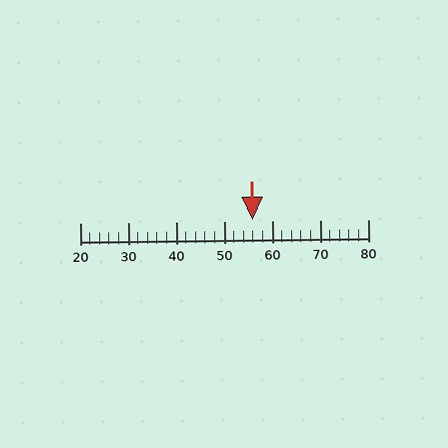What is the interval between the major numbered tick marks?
The major tick marks are spaced 10 units apart.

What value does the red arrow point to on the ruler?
The red arrow points to approximately 56.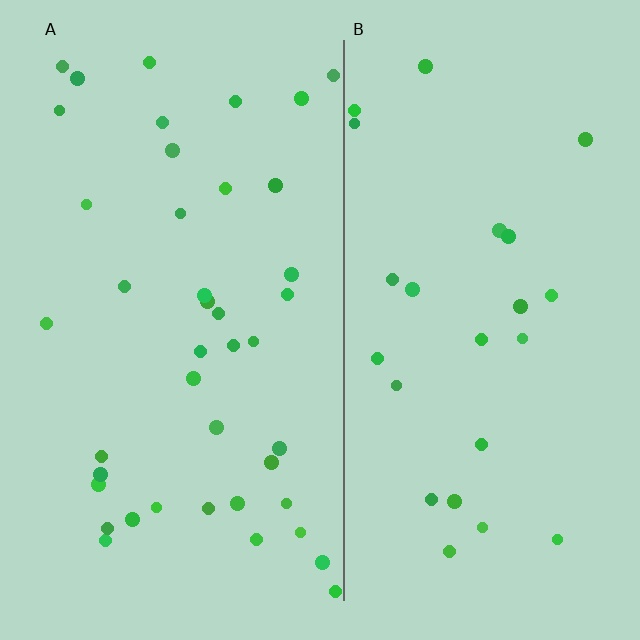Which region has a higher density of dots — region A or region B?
A (the left).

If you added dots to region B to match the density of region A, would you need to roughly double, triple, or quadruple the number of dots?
Approximately double.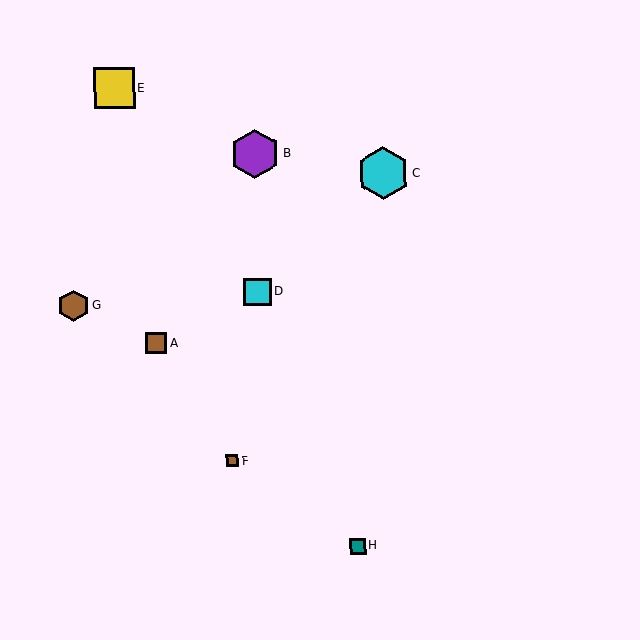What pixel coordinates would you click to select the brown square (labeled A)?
Click at (156, 342) to select the brown square A.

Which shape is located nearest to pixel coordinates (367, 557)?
The teal square (labeled H) at (358, 546) is nearest to that location.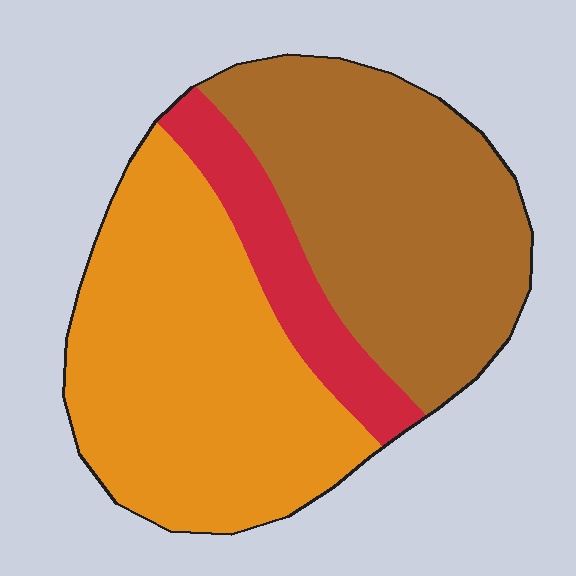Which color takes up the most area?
Orange, at roughly 45%.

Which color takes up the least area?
Red, at roughly 15%.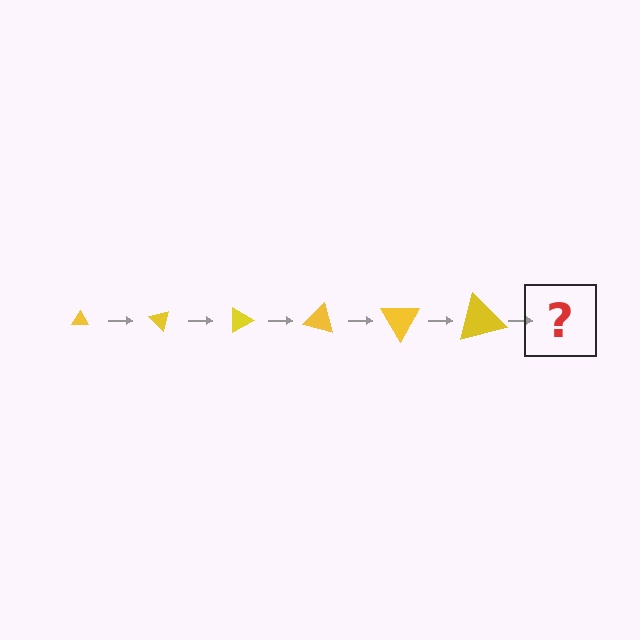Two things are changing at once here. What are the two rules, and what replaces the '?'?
The two rules are that the triangle grows larger each step and it rotates 45 degrees each step. The '?' should be a triangle, larger than the previous one and rotated 270 degrees from the start.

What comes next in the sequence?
The next element should be a triangle, larger than the previous one and rotated 270 degrees from the start.